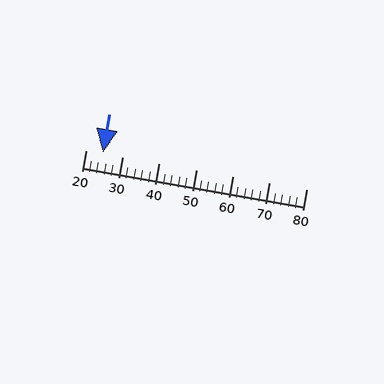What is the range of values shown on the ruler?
The ruler shows values from 20 to 80.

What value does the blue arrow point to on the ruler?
The blue arrow points to approximately 25.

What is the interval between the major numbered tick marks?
The major tick marks are spaced 10 units apart.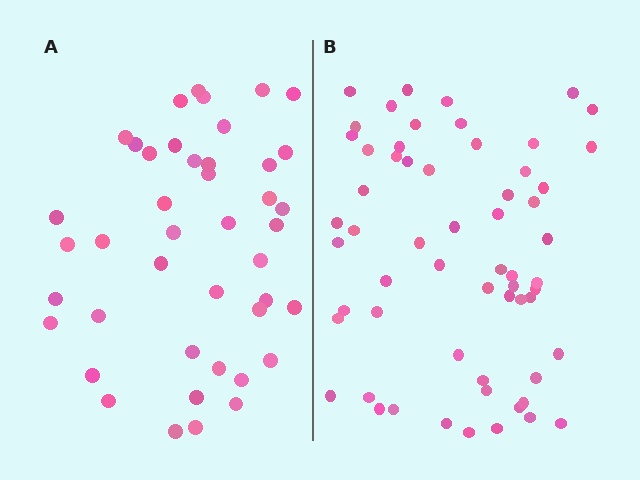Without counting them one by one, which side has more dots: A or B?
Region B (the right region) has more dots.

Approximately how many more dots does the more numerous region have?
Region B has approximately 15 more dots than region A.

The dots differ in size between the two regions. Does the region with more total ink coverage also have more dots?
No. Region A has more total ink coverage because its dots are larger, but region B actually contains more individual dots. Total area can be misleading — the number of items is what matters here.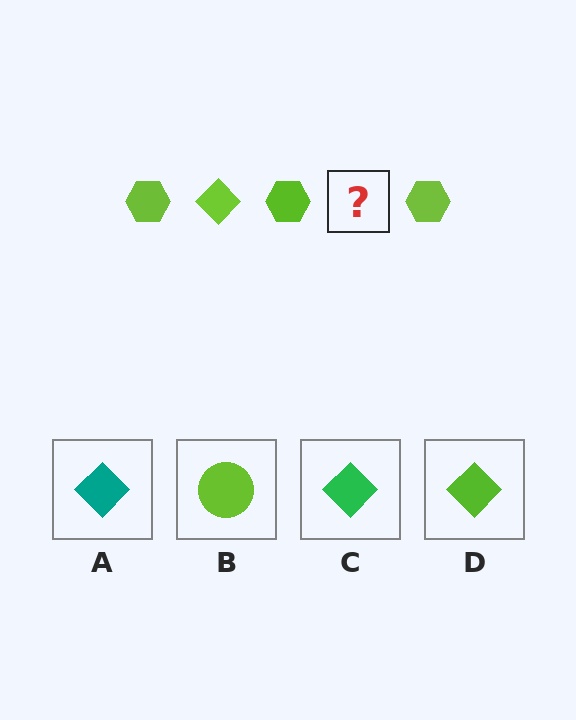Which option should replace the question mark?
Option D.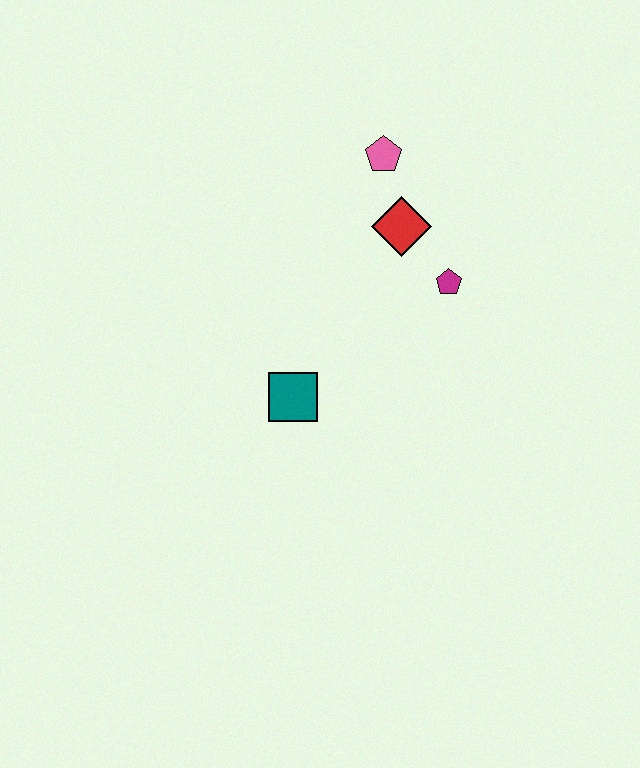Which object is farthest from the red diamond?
The teal square is farthest from the red diamond.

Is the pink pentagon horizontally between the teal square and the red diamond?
Yes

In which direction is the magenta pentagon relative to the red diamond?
The magenta pentagon is below the red diamond.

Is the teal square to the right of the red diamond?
No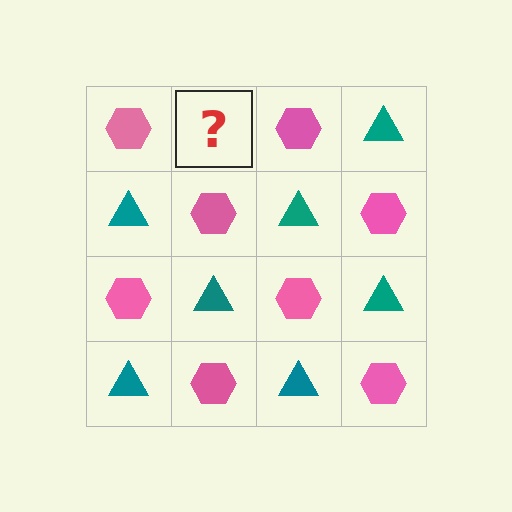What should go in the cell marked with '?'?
The missing cell should contain a teal triangle.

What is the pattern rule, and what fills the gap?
The rule is that it alternates pink hexagon and teal triangle in a checkerboard pattern. The gap should be filled with a teal triangle.